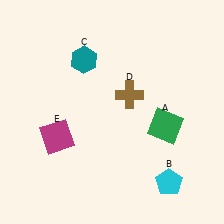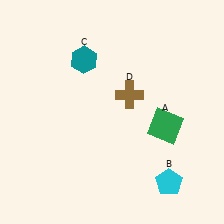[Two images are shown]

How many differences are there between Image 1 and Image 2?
There is 1 difference between the two images.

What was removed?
The magenta square (E) was removed in Image 2.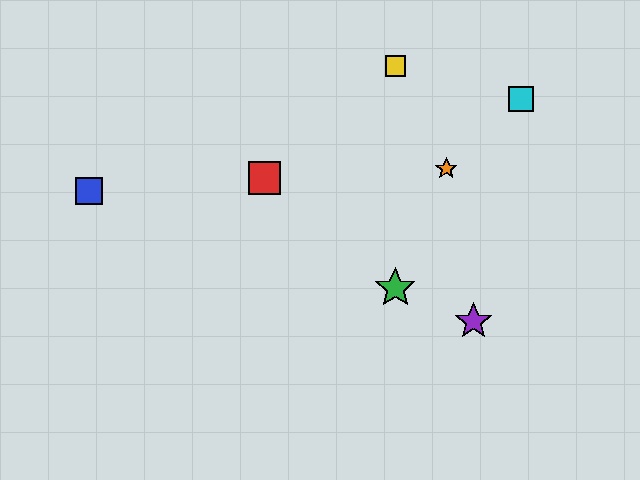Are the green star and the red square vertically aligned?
No, the green star is at x≈395 and the red square is at x≈265.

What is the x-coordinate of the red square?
The red square is at x≈265.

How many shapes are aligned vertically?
2 shapes (the green star, the yellow square) are aligned vertically.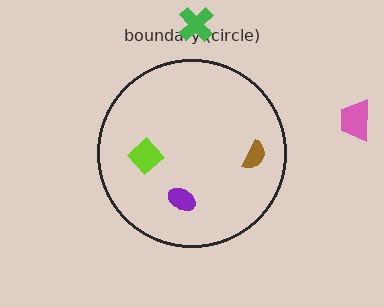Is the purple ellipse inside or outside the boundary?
Inside.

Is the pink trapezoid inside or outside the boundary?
Outside.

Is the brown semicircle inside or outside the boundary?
Inside.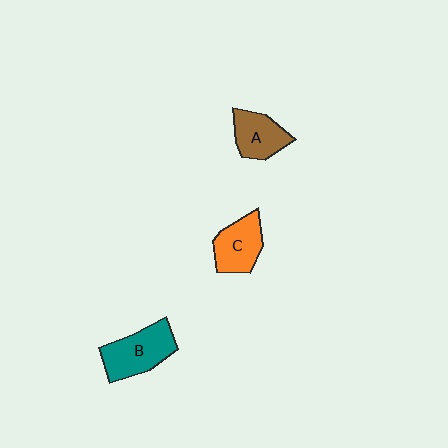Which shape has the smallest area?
Shape A (brown).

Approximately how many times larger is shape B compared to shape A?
Approximately 1.3 times.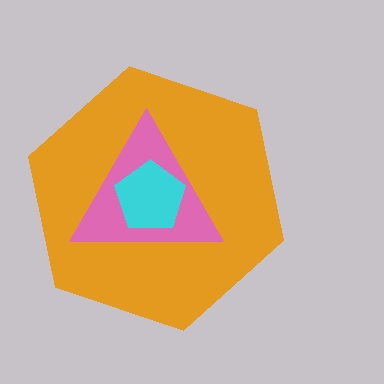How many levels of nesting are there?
3.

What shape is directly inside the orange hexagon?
The pink triangle.